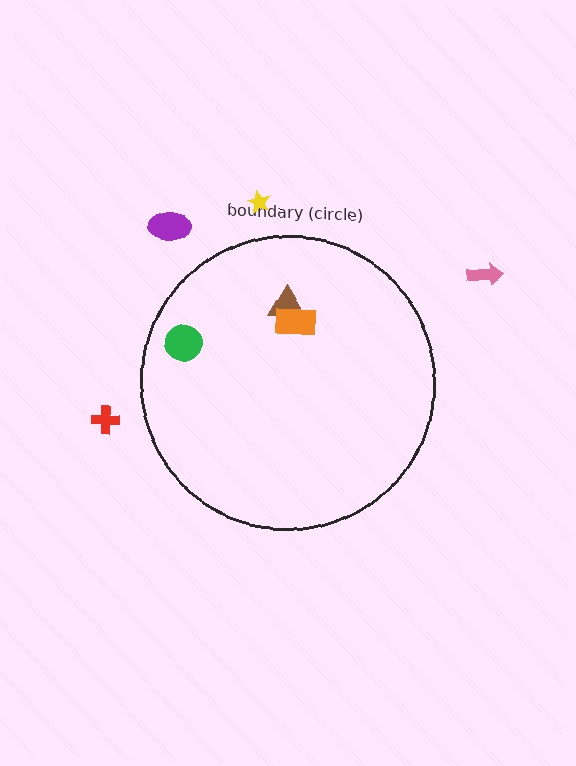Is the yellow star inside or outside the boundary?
Outside.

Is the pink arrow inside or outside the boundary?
Outside.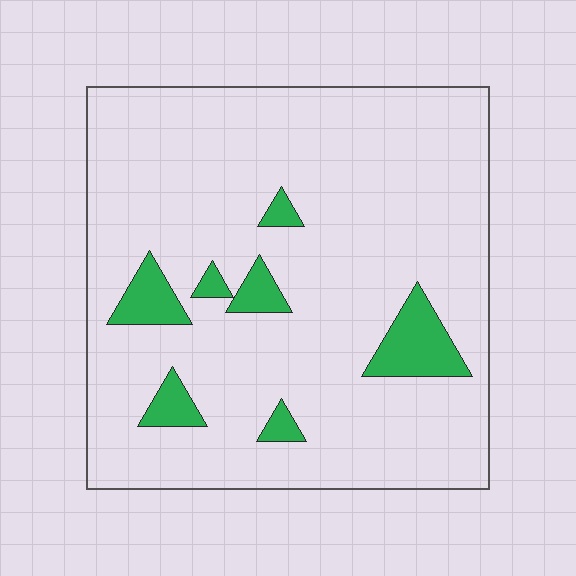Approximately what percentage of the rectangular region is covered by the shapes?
Approximately 10%.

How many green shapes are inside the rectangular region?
7.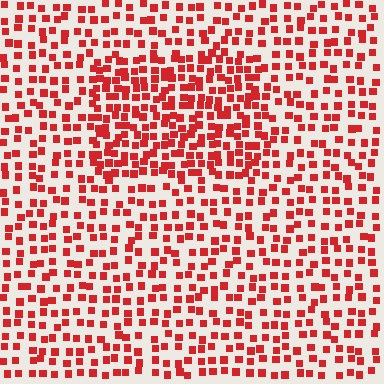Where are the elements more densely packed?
The elements are more densely packed inside the rectangle boundary.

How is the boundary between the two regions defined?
The boundary is defined by a change in element density (approximately 1.7x ratio). All elements are the same color, size, and shape.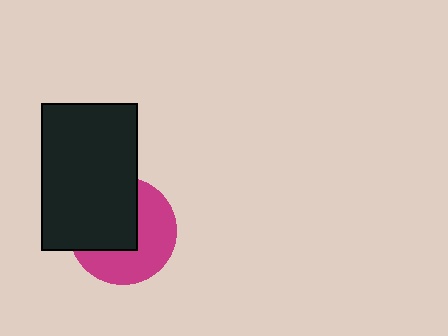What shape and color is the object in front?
The object in front is a black rectangle.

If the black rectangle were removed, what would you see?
You would see the complete magenta circle.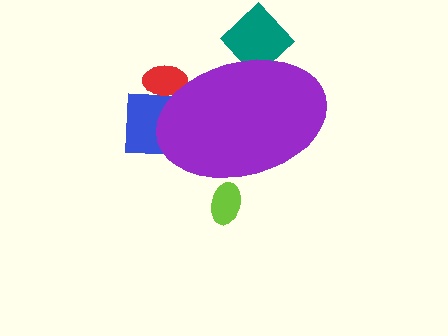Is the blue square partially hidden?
Yes, the blue square is partially hidden behind the purple ellipse.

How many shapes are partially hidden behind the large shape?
4 shapes are partially hidden.